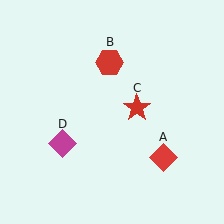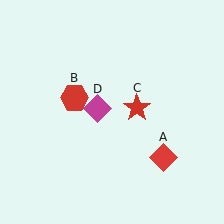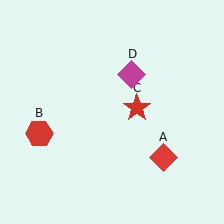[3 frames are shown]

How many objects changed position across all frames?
2 objects changed position: red hexagon (object B), magenta diamond (object D).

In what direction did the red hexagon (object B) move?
The red hexagon (object B) moved down and to the left.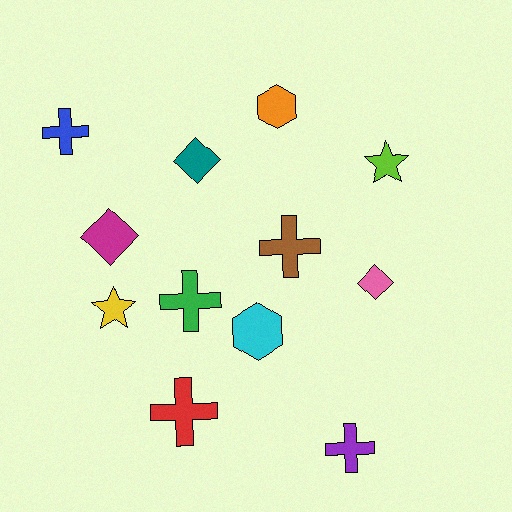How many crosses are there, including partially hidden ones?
There are 5 crosses.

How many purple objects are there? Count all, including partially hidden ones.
There is 1 purple object.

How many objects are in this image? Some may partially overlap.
There are 12 objects.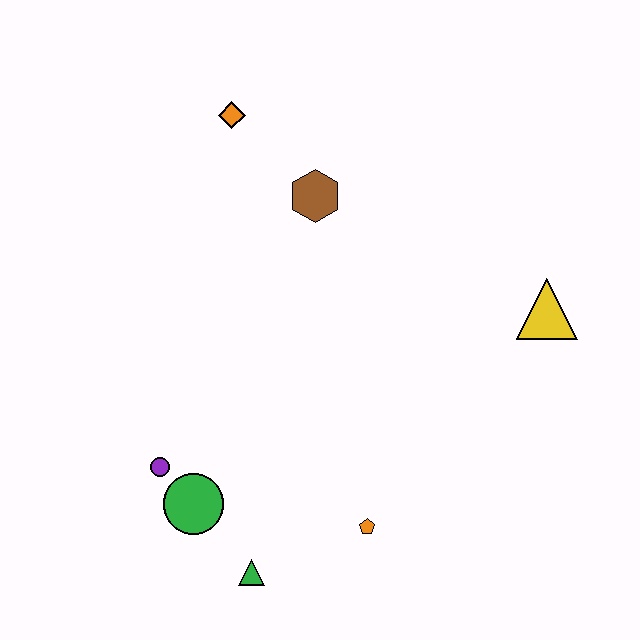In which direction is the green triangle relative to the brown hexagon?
The green triangle is below the brown hexagon.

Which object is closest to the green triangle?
The green circle is closest to the green triangle.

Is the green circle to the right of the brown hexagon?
No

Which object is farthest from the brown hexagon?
The green triangle is farthest from the brown hexagon.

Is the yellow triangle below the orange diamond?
Yes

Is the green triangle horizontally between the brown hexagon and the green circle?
Yes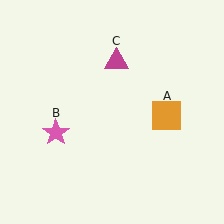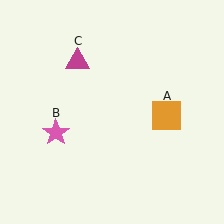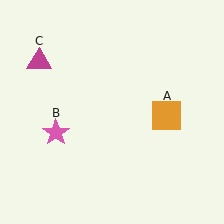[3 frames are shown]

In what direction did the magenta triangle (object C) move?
The magenta triangle (object C) moved left.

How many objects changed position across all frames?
1 object changed position: magenta triangle (object C).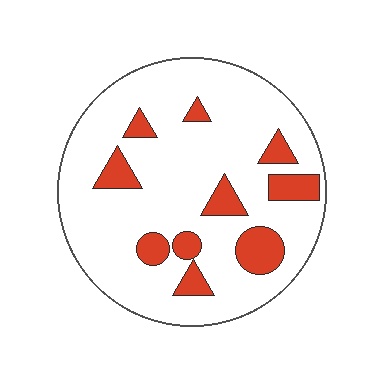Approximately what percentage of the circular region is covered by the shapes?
Approximately 15%.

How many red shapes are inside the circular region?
10.